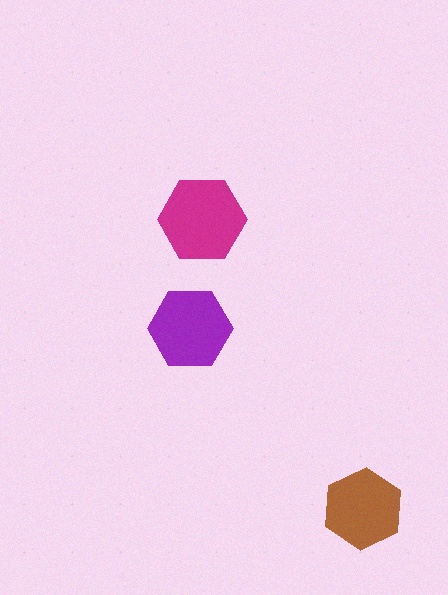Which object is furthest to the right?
The brown hexagon is rightmost.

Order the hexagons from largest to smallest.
the magenta one, the purple one, the brown one.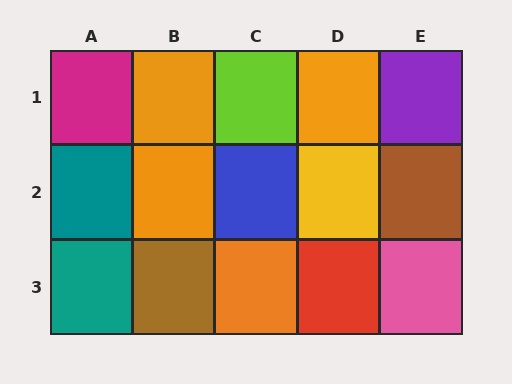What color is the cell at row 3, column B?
Brown.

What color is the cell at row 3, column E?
Pink.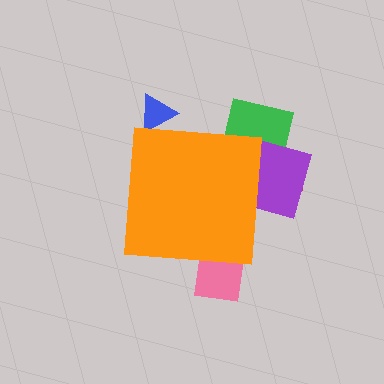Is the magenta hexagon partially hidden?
Yes, the magenta hexagon is partially hidden behind the orange square.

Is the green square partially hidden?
Yes, the green square is partially hidden behind the orange square.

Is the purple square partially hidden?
Yes, the purple square is partially hidden behind the orange square.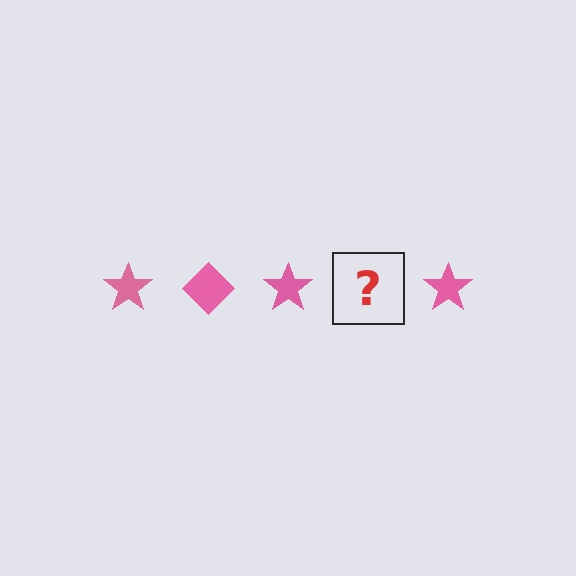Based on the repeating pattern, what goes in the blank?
The blank should be a pink diamond.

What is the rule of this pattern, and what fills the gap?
The rule is that the pattern cycles through star, diamond shapes in pink. The gap should be filled with a pink diamond.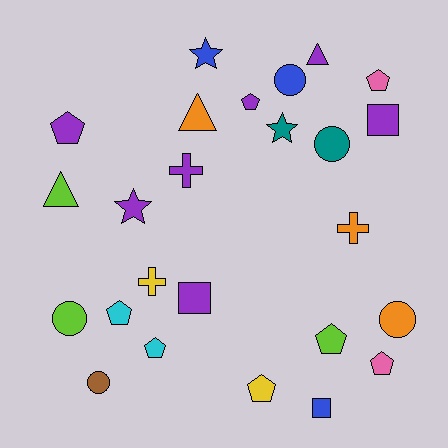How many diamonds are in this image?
There are no diamonds.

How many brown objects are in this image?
There is 1 brown object.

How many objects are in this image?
There are 25 objects.